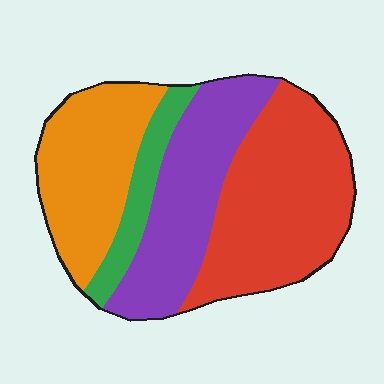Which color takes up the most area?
Red, at roughly 35%.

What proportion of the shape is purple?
Purple takes up between a sixth and a third of the shape.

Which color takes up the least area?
Green, at roughly 10%.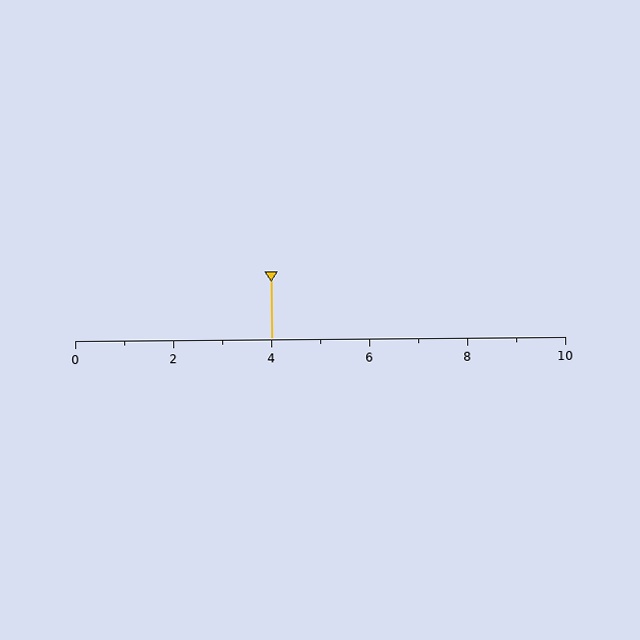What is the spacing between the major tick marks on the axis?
The major ticks are spaced 2 apart.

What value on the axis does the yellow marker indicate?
The marker indicates approximately 4.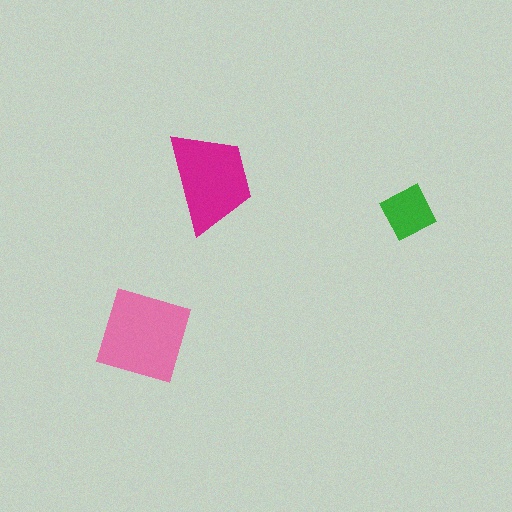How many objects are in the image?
There are 3 objects in the image.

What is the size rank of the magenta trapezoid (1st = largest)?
2nd.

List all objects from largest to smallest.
The pink square, the magenta trapezoid, the green diamond.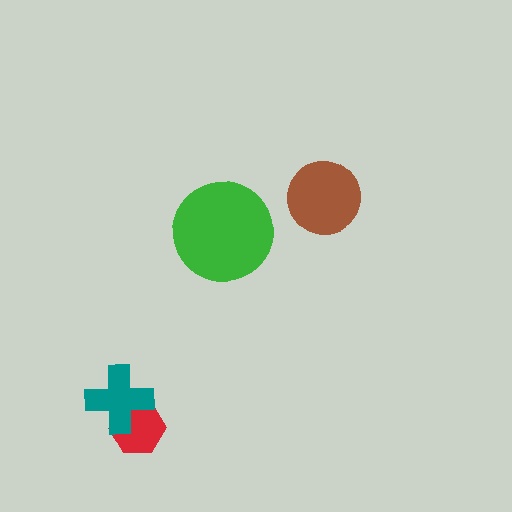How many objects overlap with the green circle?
0 objects overlap with the green circle.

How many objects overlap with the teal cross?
1 object overlaps with the teal cross.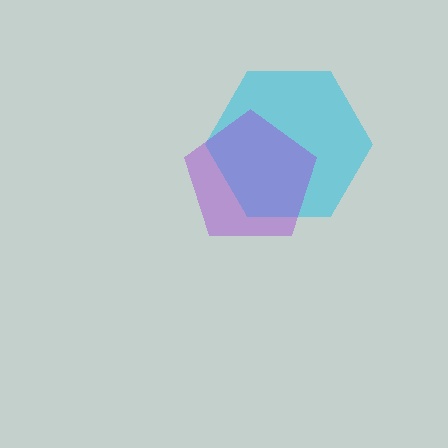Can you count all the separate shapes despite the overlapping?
Yes, there are 2 separate shapes.